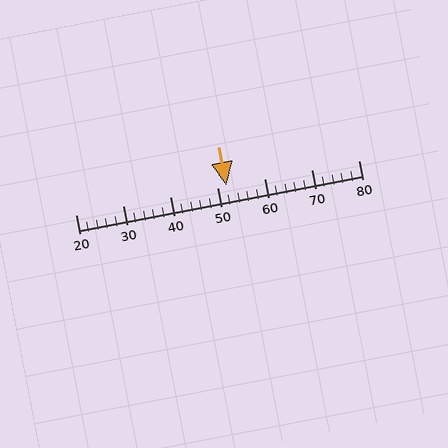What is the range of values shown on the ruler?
The ruler shows values from 20 to 80.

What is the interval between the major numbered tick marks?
The major tick marks are spaced 10 units apart.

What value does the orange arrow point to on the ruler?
The orange arrow points to approximately 52.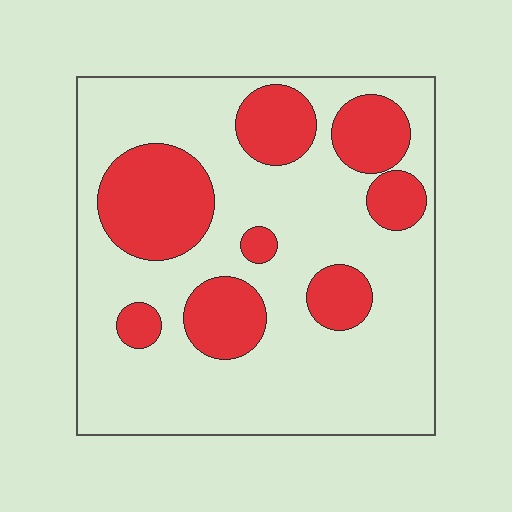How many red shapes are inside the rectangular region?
8.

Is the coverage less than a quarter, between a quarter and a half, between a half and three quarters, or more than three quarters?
Between a quarter and a half.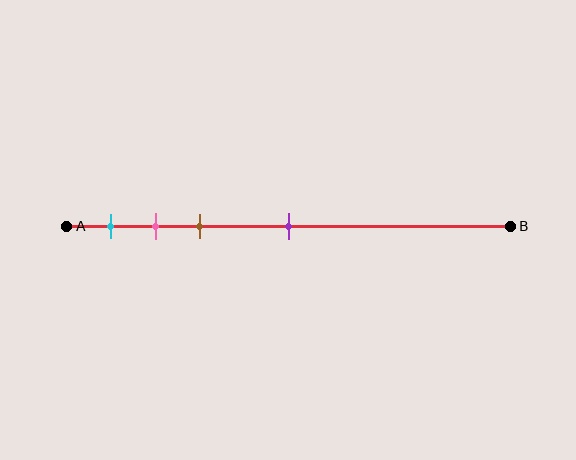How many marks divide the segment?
There are 4 marks dividing the segment.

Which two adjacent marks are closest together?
The pink and brown marks are the closest adjacent pair.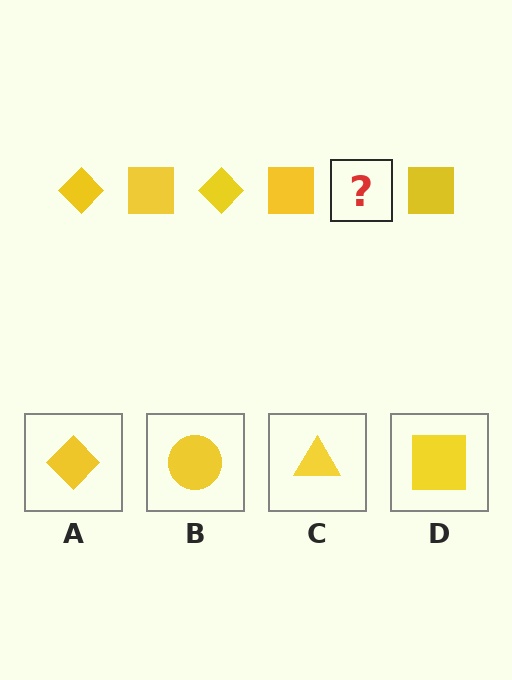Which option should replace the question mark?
Option A.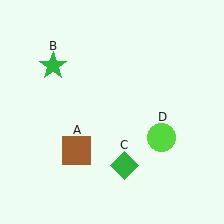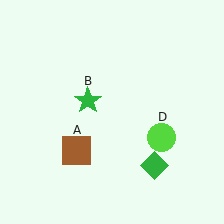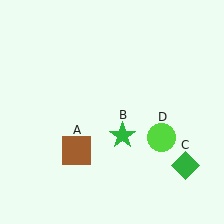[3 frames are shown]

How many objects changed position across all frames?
2 objects changed position: green star (object B), green diamond (object C).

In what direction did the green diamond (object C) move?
The green diamond (object C) moved right.